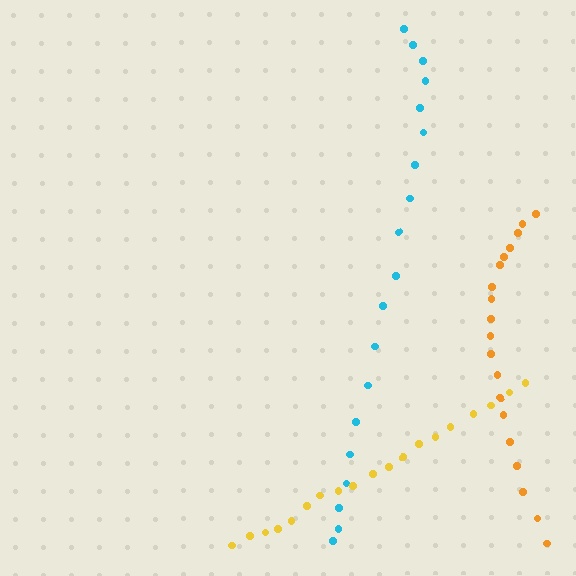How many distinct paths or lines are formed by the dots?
There are 3 distinct paths.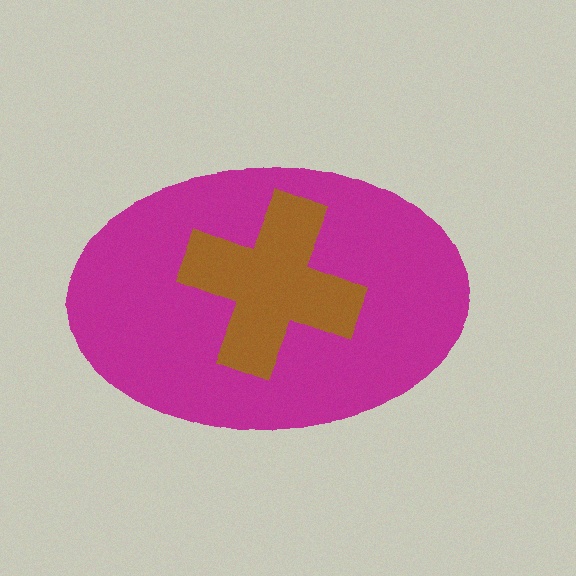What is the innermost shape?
The brown cross.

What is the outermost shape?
The magenta ellipse.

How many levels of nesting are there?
2.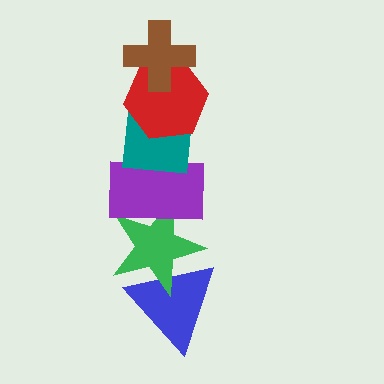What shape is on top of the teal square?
The red hexagon is on top of the teal square.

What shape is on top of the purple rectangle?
The teal square is on top of the purple rectangle.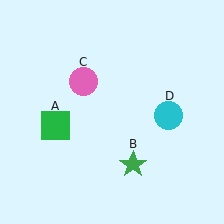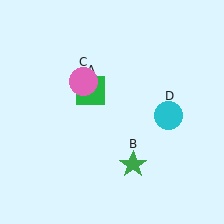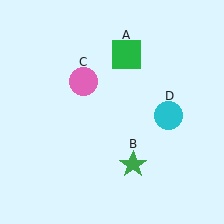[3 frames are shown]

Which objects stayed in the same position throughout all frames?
Green star (object B) and pink circle (object C) and cyan circle (object D) remained stationary.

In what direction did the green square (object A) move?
The green square (object A) moved up and to the right.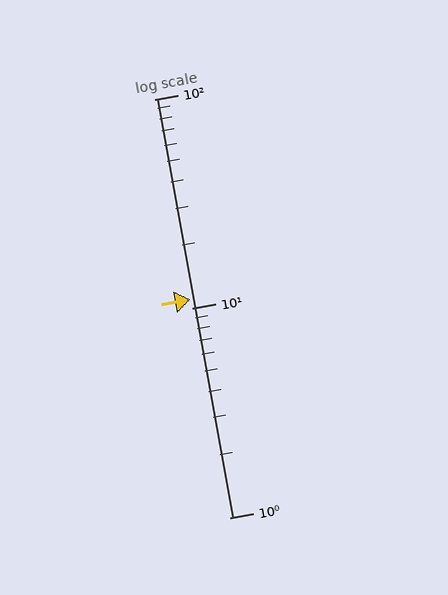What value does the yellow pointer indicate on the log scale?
The pointer indicates approximately 11.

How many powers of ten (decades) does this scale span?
The scale spans 2 decades, from 1 to 100.